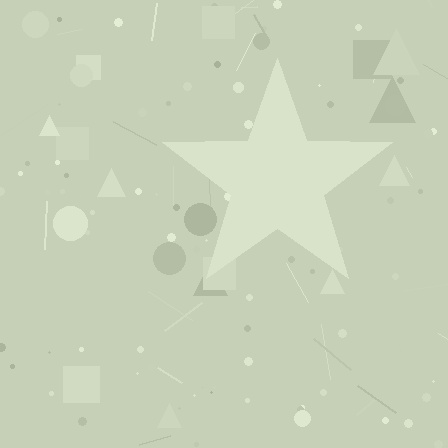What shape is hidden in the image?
A star is hidden in the image.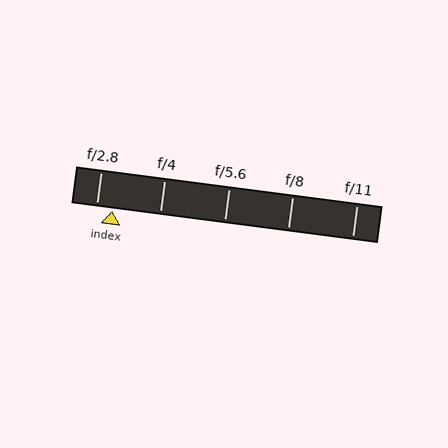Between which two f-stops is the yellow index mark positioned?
The index mark is between f/2.8 and f/4.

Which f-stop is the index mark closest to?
The index mark is closest to f/2.8.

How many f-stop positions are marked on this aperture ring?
There are 5 f-stop positions marked.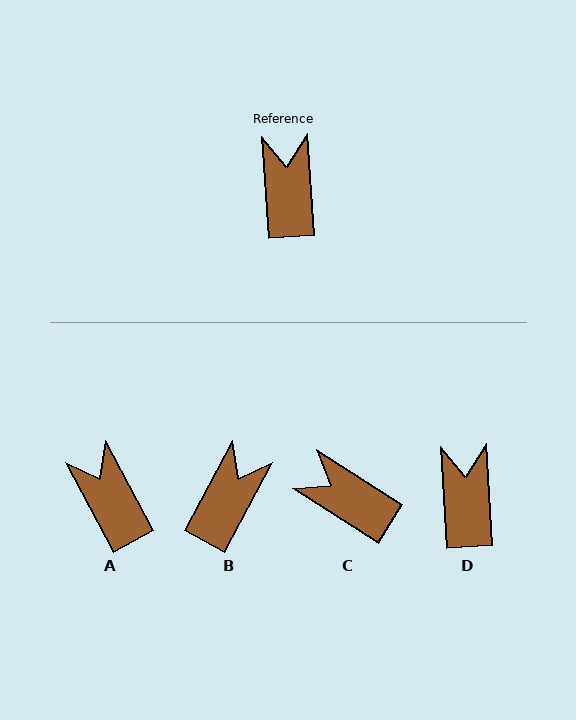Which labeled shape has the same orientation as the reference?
D.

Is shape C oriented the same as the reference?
No, it is off by about 54 degrees.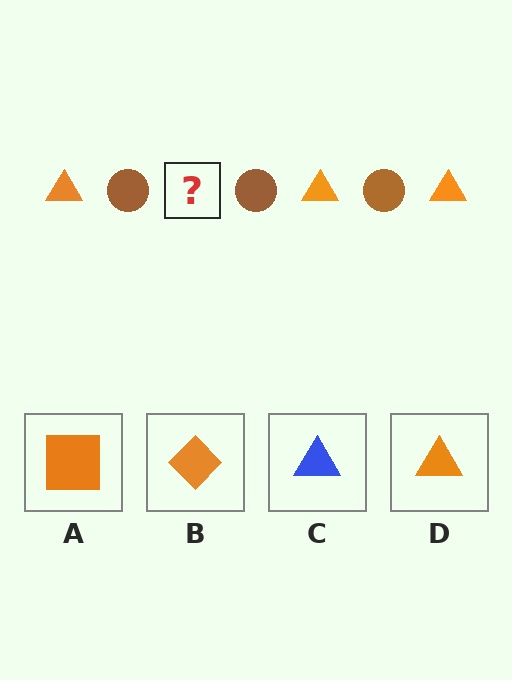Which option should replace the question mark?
Option D.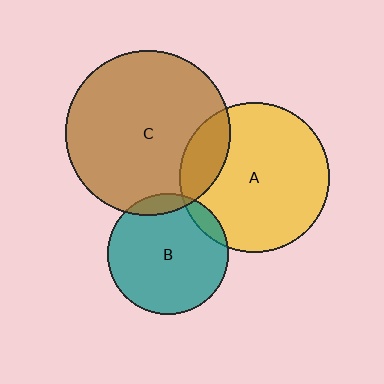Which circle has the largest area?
Circle C (brown).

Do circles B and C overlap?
Yes.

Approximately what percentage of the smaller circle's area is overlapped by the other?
Approximately 10%.